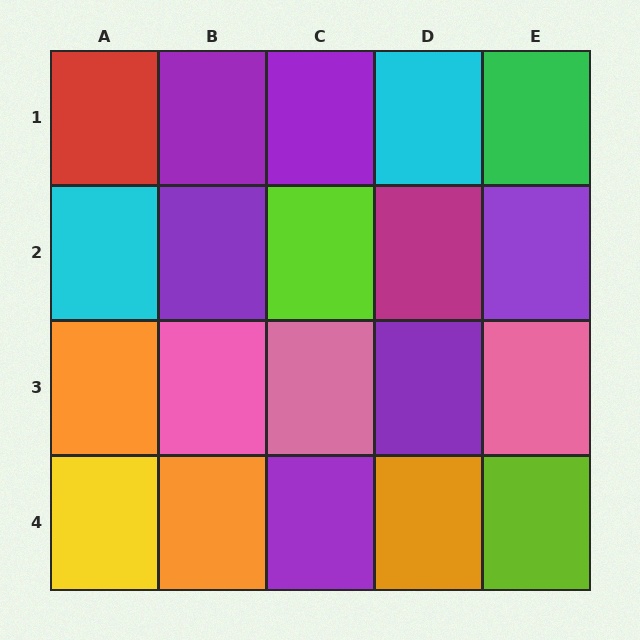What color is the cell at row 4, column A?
Yellow.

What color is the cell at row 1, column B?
Purple.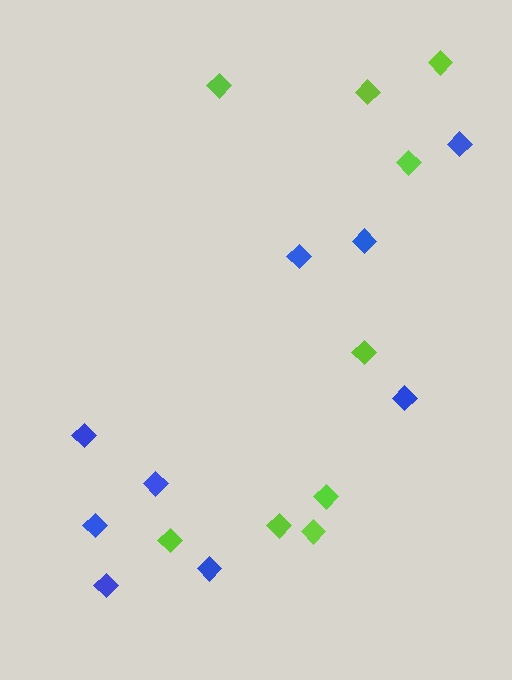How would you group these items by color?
There are 2 groups: one group of lime diamonds (9) and one group of blue diamonds (9).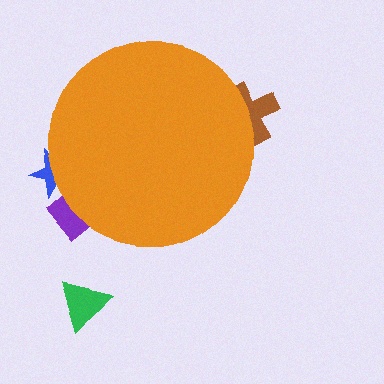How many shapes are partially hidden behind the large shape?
3 shapes are partially hidden.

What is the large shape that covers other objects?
An orange circle.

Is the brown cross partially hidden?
Yes, the brown cross is partially hidden behind the orange circle.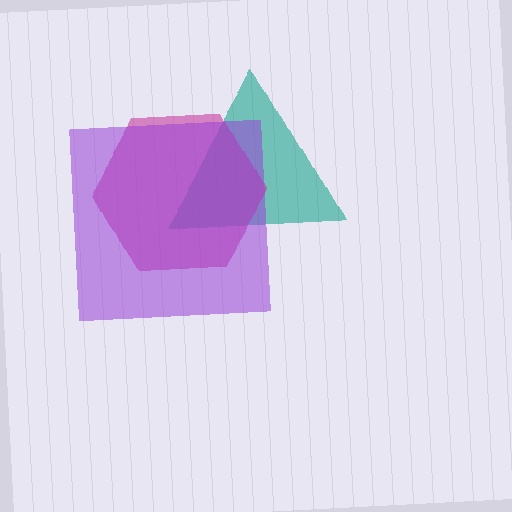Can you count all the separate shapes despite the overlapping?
Yes, there are 3 separate shapes.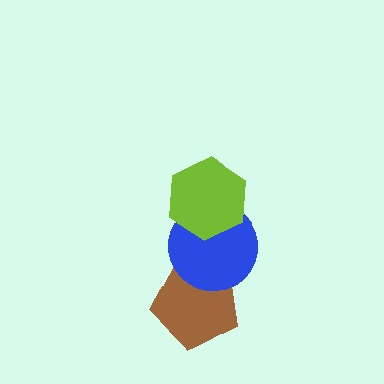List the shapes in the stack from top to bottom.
From top to bottom: the lime hexagon, the blue circle, the brown pentagon.